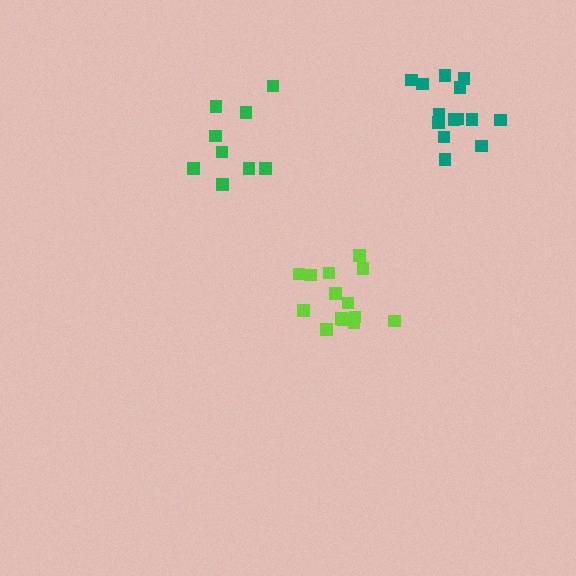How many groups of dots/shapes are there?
There are 3 groups.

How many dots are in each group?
Group 1: 14 dots, Group 2: 9 dots, Group 3: 14 dots (37 total).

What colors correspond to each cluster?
The clusters are colored: teal, green, lime.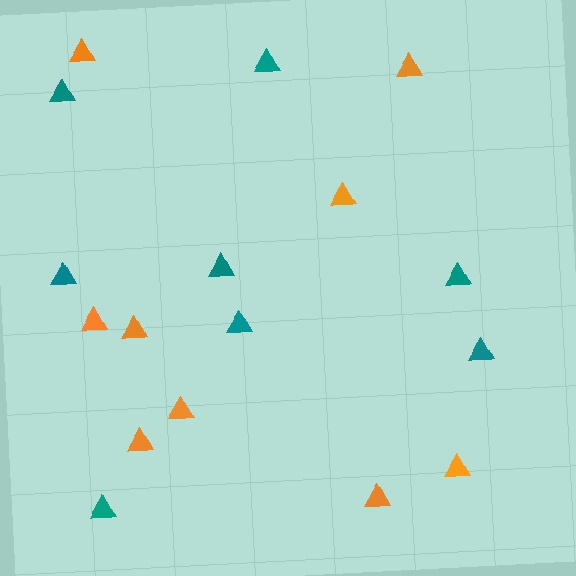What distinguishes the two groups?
There are 2 groups: one group of orange triangles (9) and one group of teal triangles (8).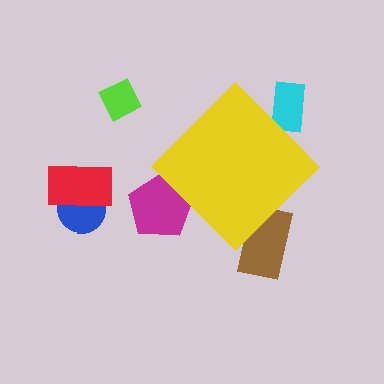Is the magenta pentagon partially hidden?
Yes, the magenta pentagon is partially hidden behind the yellow diamond.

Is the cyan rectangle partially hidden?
Yes, the cyan rectangle is partially hidden behind the yellow diamond.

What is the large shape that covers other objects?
A yellow diamond.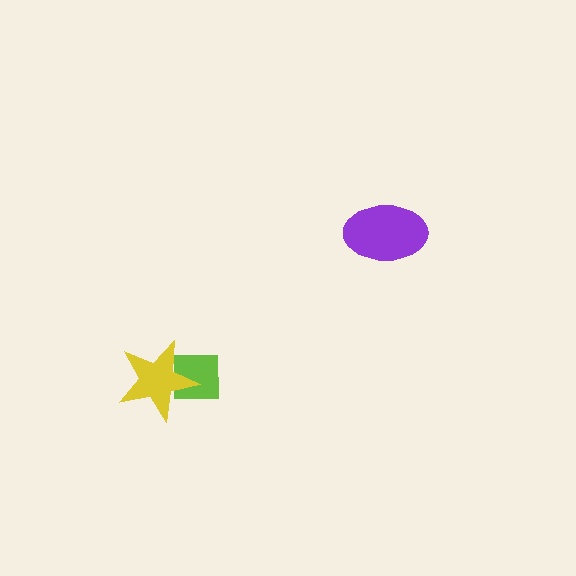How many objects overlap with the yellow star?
1 object overlaps with the yellow star.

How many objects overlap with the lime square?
1 object overlaps with the lime square.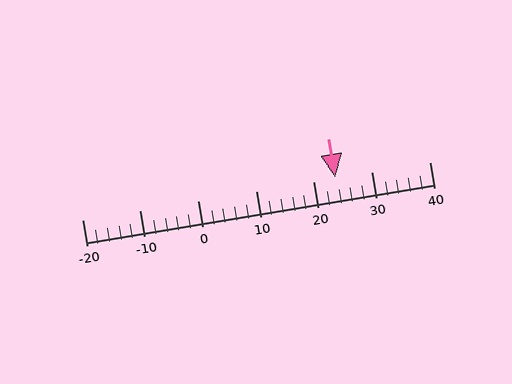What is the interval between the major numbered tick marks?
The major tick marks are spaced 10 units apart.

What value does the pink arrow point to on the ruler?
The pink arrow points to approximately 24.